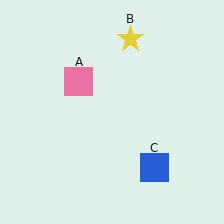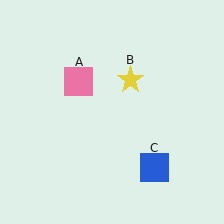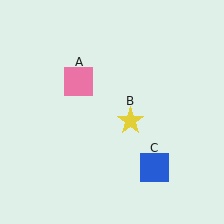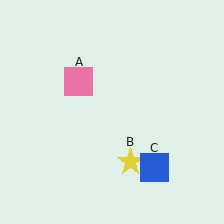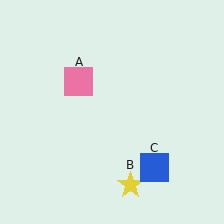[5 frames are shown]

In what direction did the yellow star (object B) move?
The yellow star (object B) moved down.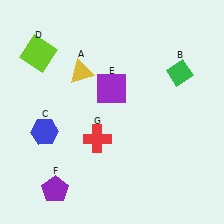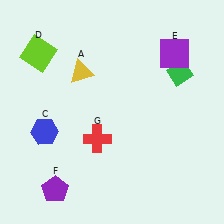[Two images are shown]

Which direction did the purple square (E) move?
The purple square (E) moved right.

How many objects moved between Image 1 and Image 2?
1 object moved between the two images.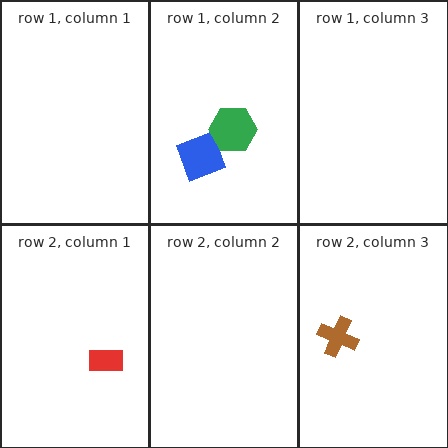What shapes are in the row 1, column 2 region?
The blue square, the green hexagon.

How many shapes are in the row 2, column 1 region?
1.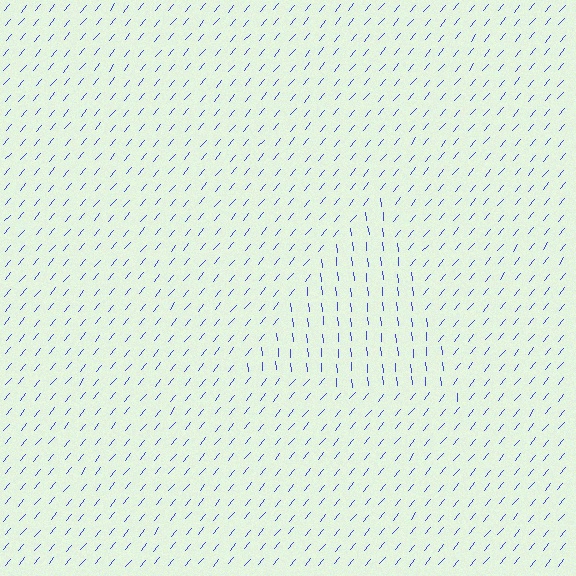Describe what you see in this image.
The image is filled with small blue line segments. A triangle region in the image has lines oriented differently from the surrounding lines, creating a visible texture boundary.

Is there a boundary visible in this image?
Yes, there is a texture boundary formed by a change in line orientation.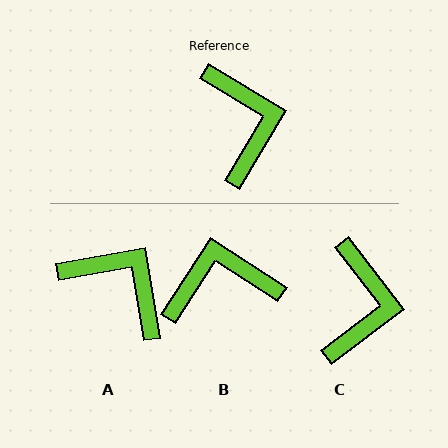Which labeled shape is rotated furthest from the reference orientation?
B, about 88 degrees away.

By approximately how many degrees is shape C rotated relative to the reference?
Approximately 22 degrees clockwise.